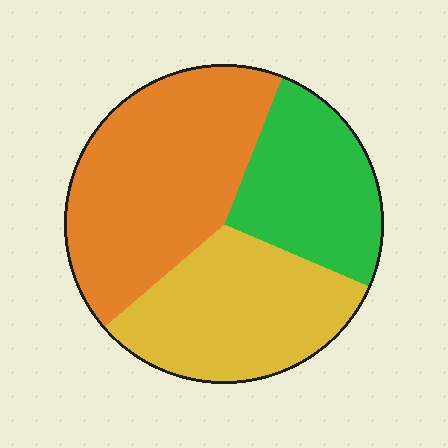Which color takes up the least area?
Green, at roughly 25%.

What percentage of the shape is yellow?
Yellow takes up between a sixth and a third of the shape.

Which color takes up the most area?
Orange, at roughly 40%.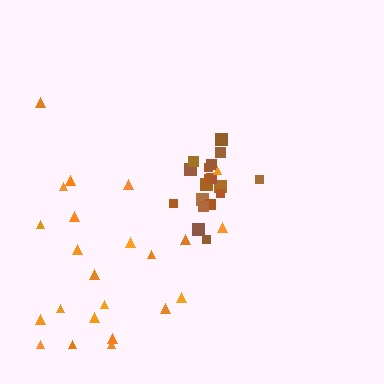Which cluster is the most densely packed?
Brown.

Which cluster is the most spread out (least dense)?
Orange.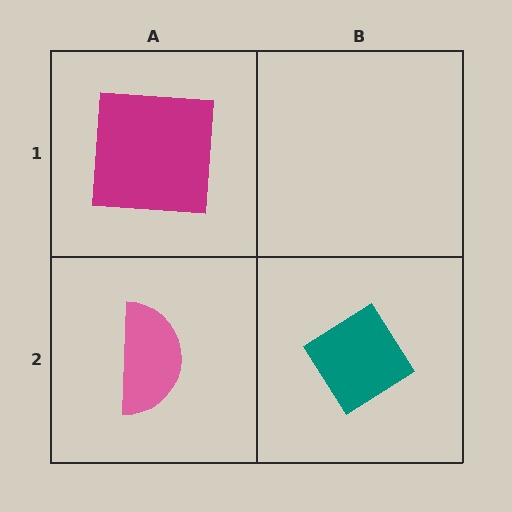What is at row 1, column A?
A magenta square.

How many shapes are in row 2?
2 shapes.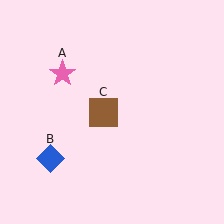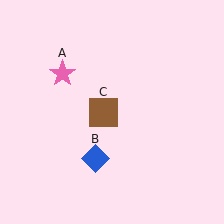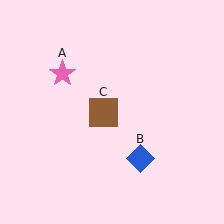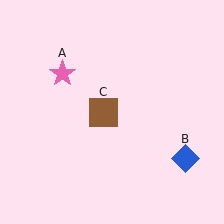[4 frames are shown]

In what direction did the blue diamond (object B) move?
The blue diamond (object B) moved right.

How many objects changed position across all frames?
1 object changed position: blue diamond (object B).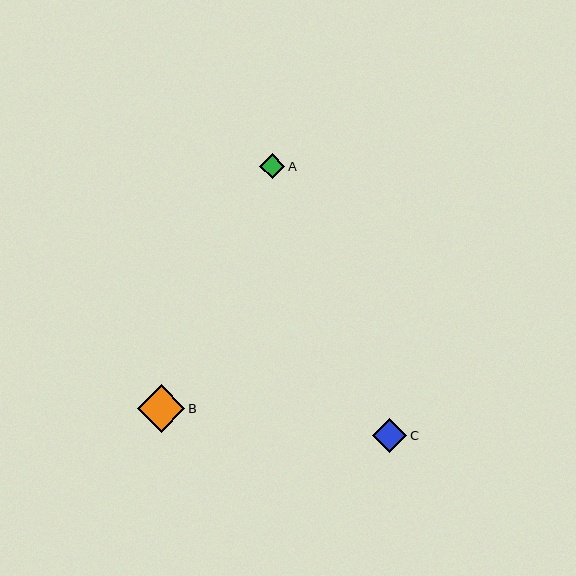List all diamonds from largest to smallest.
From largest to smallest: B, C, A.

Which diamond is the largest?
Diamond B is the largest with a size of approximately 47 pixels.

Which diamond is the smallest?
Diamond A is the smallest with a size of approximately 25 pixels.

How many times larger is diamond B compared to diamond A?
Diamond B is approximately 1.9 times the size of diamond A.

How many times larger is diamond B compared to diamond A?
Diamond B is approximately 1.9 times the size of diamond A.